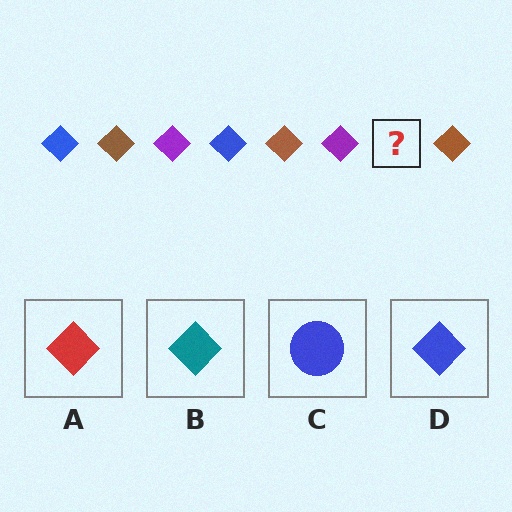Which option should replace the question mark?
Option D.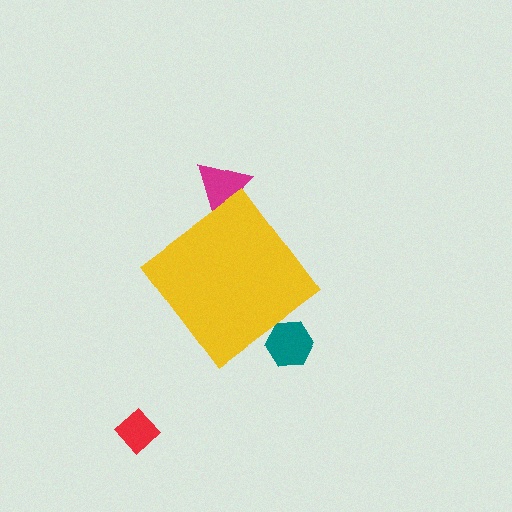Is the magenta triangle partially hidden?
Yes, the magenta triangle is partially hidden behind the yellow diamond.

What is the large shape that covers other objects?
A yellow diamond.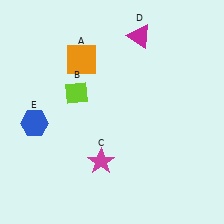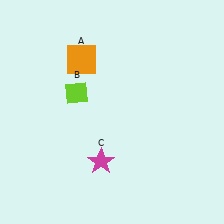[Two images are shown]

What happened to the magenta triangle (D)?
The magenta triangle (D) was removed in Image 2. It was in the top-right area of Image 1.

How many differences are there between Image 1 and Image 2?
There are 2 differences between the two images.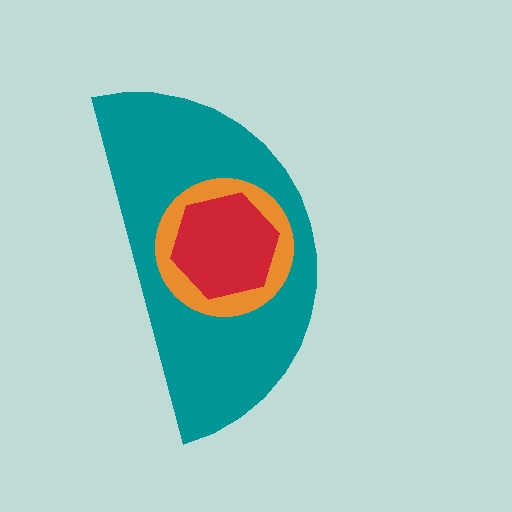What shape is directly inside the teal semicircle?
The orange circle.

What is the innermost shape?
The red hexagon.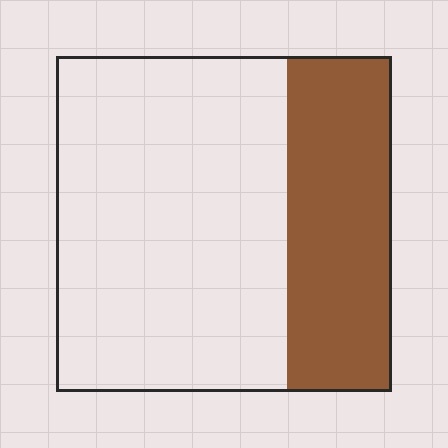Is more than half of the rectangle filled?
No.